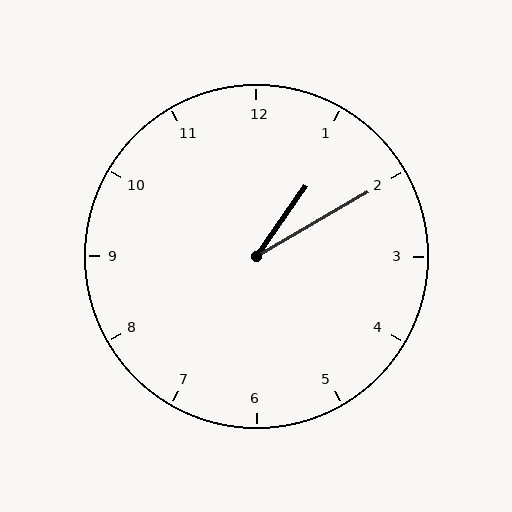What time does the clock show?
1:10.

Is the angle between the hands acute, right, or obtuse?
It is acute.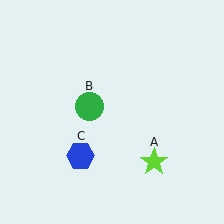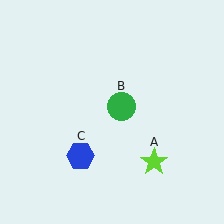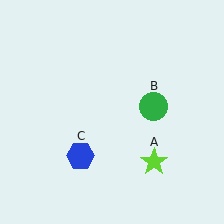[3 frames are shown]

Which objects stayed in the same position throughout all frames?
Lime star (object A) and blue hexagon (object C) remained stationary.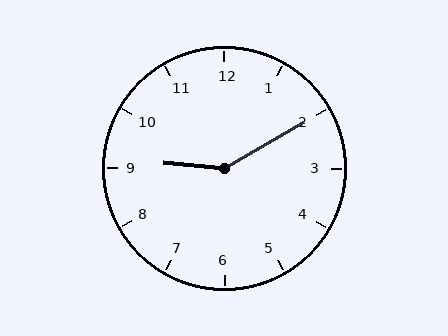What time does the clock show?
9:10.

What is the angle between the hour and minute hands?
Approximately 145 degrees.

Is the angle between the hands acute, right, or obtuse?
It is obtuse.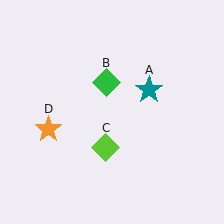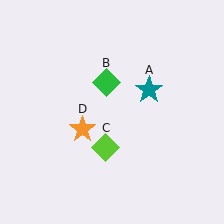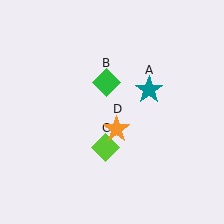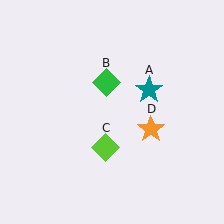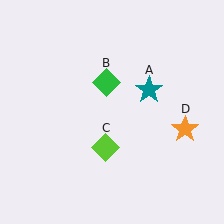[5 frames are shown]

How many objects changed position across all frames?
1 object changed position: orange star (object D).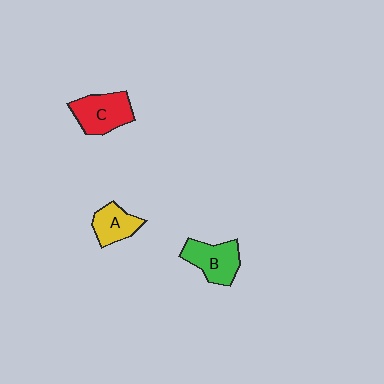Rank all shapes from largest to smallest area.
From largest to smallest: C (red), B (green), A (yellow).